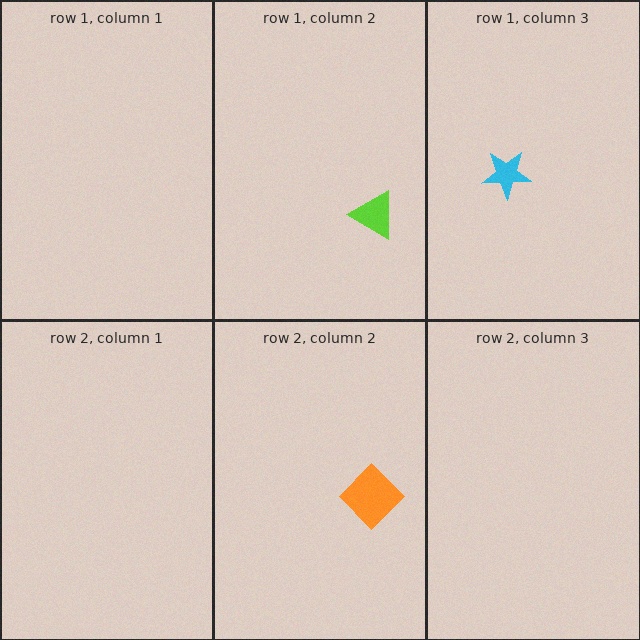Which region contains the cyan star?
The row 1, column 3 region.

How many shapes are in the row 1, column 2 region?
1.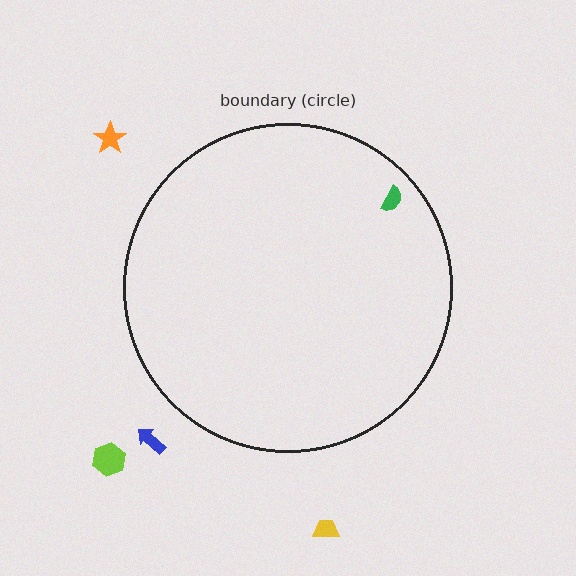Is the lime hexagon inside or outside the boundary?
Outside.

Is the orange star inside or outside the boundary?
Outside.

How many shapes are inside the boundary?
1 inside, 4 outside.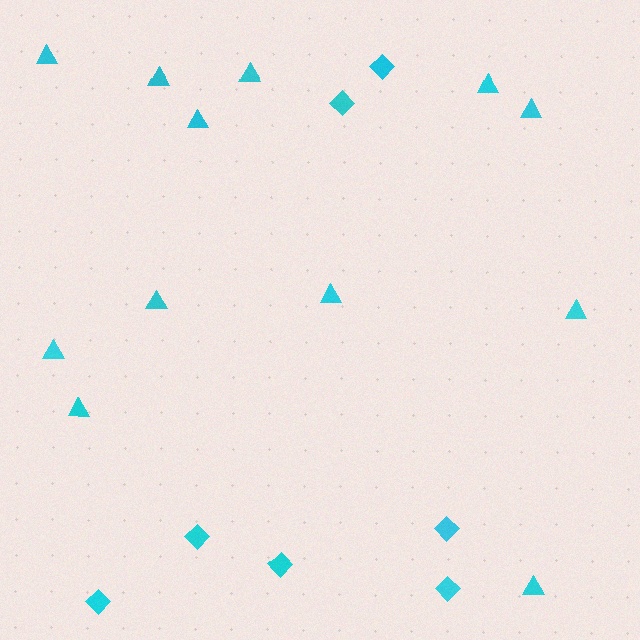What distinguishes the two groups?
There are 2 groups: one group of diamonds (7) and one group of triangles (12).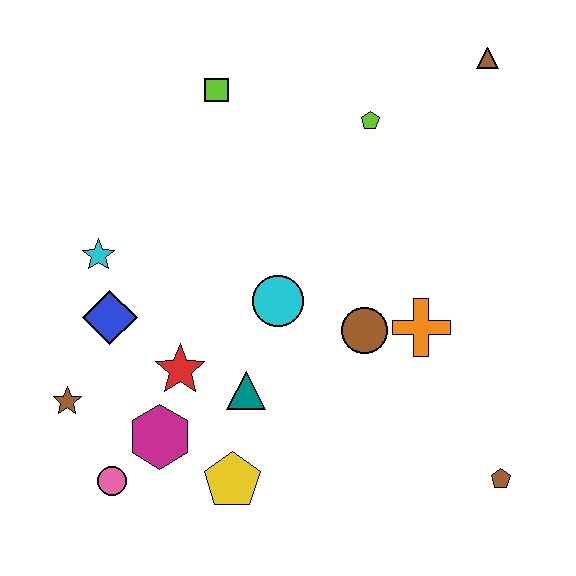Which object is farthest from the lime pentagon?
The pink circle is farthest from the lime pentagon.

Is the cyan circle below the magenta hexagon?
No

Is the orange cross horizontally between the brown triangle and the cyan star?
Yes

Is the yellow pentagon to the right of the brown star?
Yes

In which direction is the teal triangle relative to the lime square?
The teal triangle is below the lime square.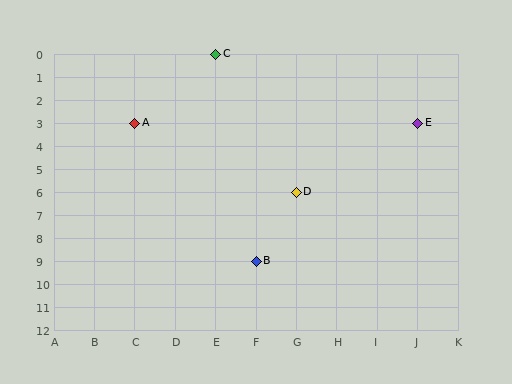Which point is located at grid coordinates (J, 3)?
Point E is at (J, 3).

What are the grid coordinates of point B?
Point B is at grid coordinates (F, 9).